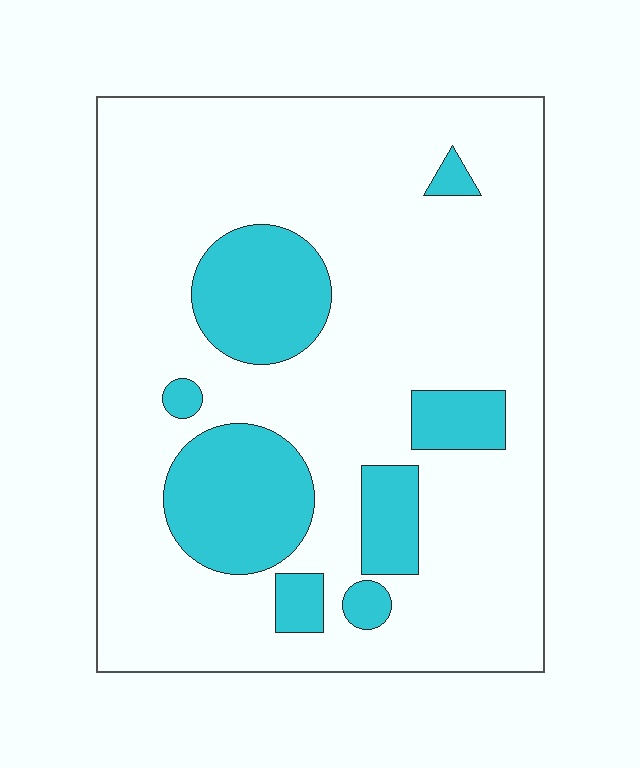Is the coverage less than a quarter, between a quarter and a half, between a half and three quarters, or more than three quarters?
Less than a quarter.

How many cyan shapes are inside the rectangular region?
8.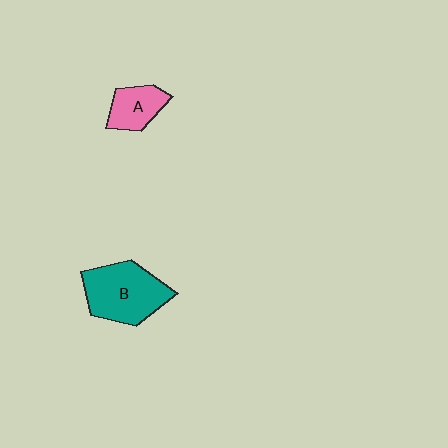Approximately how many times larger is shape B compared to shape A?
Approximately 2.0 times.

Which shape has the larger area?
Shape B (teal).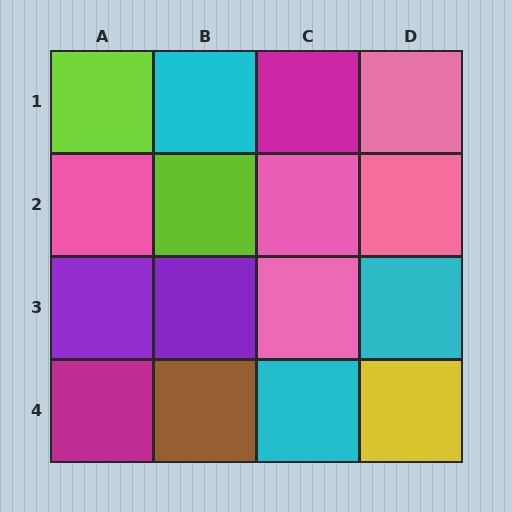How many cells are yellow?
1 cell is yellow.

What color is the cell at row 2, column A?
Pink.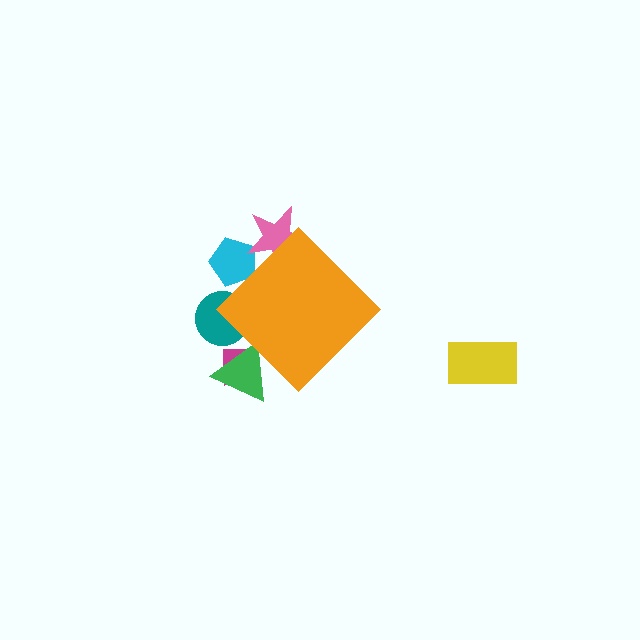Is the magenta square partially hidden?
Yes, the magenta square is partially hidden behind the orange diamond.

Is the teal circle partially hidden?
Yes, the teal circle is partially hidden behind the orange diamond.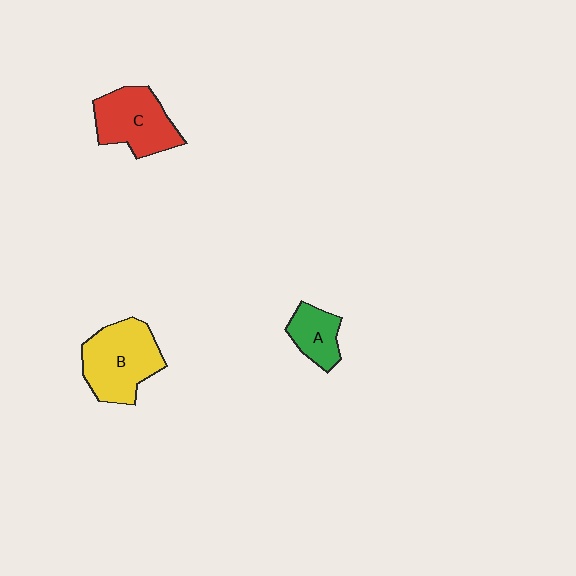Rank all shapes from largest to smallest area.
From largest to smallest: B (yellow), C (red), A (green).